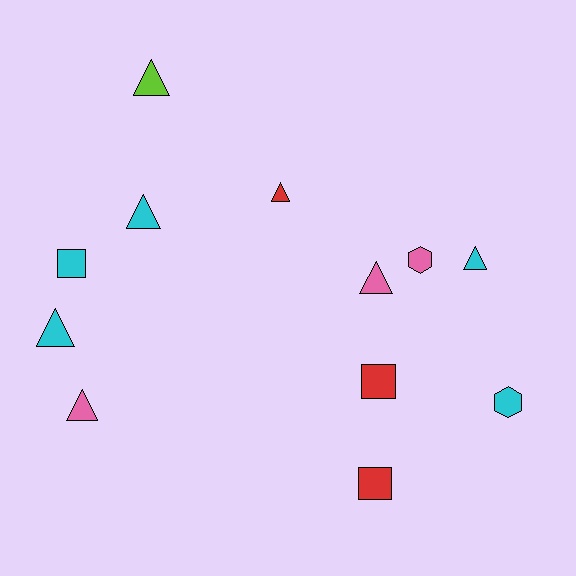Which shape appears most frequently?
Triangle, with 7 objects.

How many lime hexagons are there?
There are no lime hexagons.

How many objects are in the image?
There are 12 objects.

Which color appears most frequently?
Cyan, with 5 objects.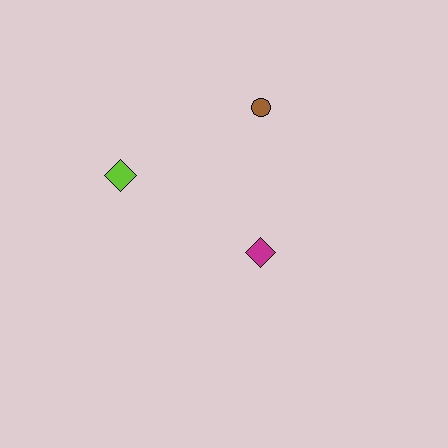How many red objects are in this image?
There are no red objects.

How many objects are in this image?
There are 3 objects.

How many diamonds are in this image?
There are 2 diamonds.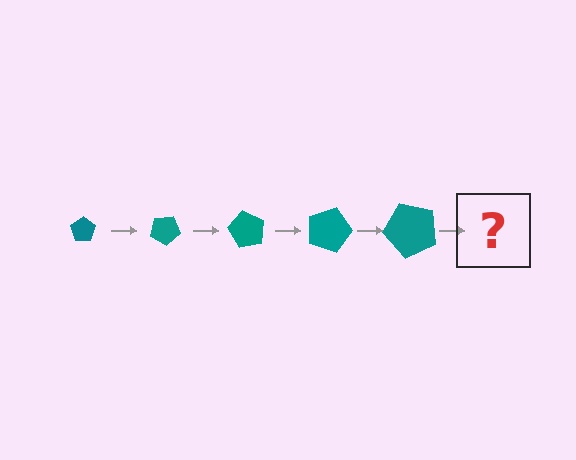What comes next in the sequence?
The next element should be a pentagon, larger than the previous one and rotated 150 degrees from the start.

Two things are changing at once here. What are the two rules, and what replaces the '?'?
The two rules are that the pentagon grows larger each step and it rotates 30 degrees each step. The '?' should be a pentagon, larger than the previous one and rotated 150 degrees from the start.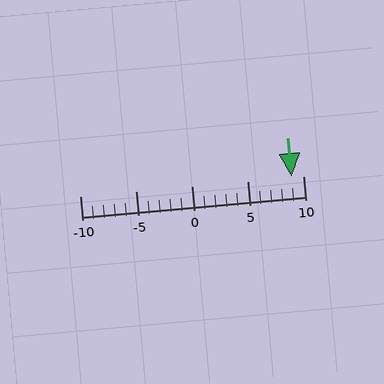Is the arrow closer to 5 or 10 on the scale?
The arrow is closer to 10.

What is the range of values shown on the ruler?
The ruler shows values from -10 to 10.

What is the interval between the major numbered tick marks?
The major tick marks are spaced 5 units apart.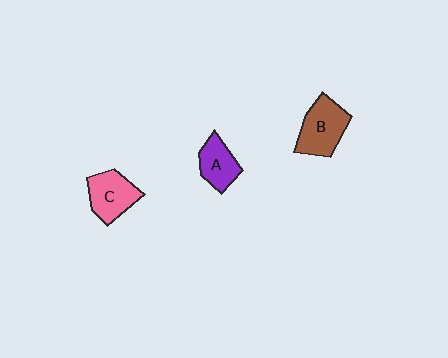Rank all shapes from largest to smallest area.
From largest to smallest: B (brown), C (pink), A (purple).